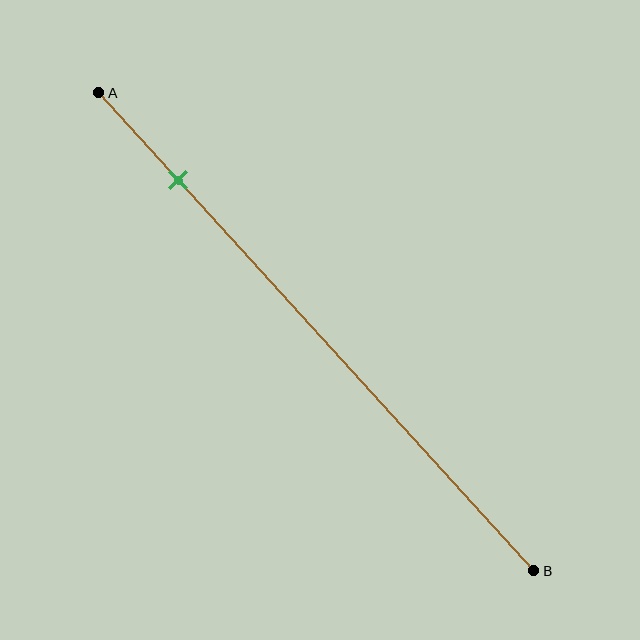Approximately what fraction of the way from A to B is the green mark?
The green mark is approximately 20% of the way from A to B.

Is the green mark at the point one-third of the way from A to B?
No, the mark is at about 20% from A, not at the 33% one-third point.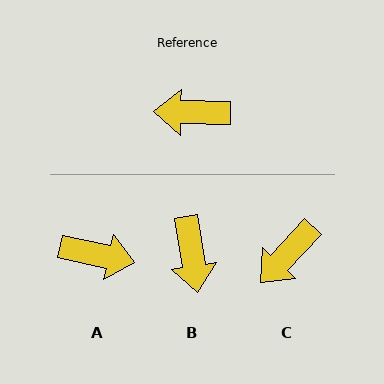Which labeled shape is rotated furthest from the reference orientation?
A, about 169 degrees away.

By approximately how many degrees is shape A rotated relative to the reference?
Approximately 169 degrees counter-clockwise.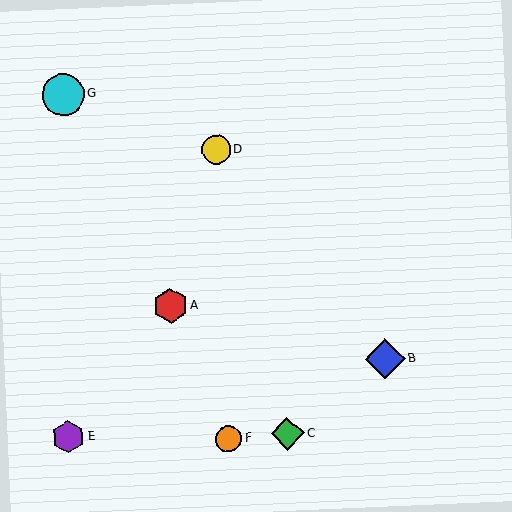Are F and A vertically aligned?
No, F is at x≈229 and A is at x≈170.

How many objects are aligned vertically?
2 objects (D, F) are aligned vertically.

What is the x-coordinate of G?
Object G is at x≈63.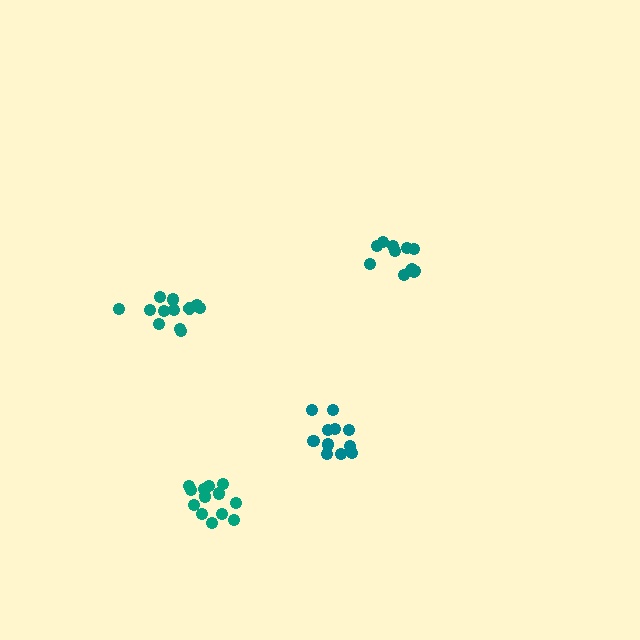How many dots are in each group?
Group 1: 12 dots, Group 2: 12 dots, Group 3: 11 dots, Group 4: 13 dots (48 total).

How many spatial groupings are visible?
There are 4 spatial groupings.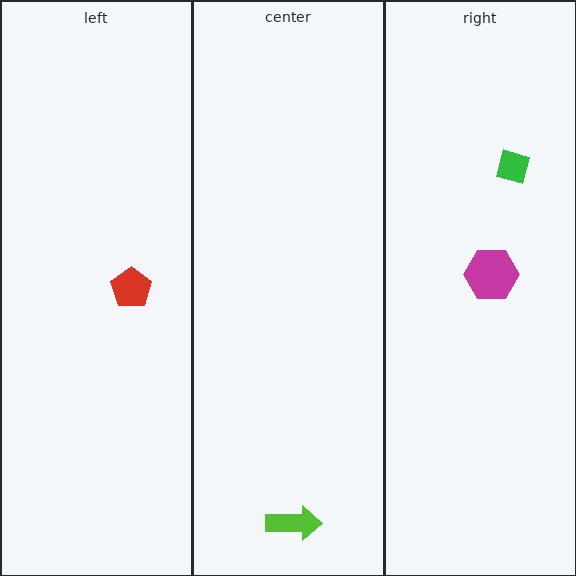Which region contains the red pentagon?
The left region.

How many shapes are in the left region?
1.